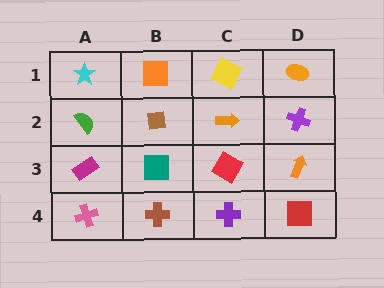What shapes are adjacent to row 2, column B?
An orange square (row 1, column B), a teal square (row 3, column B), a green semicircle (row 2, column A), an orange arrow (row 2, column C).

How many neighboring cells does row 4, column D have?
2.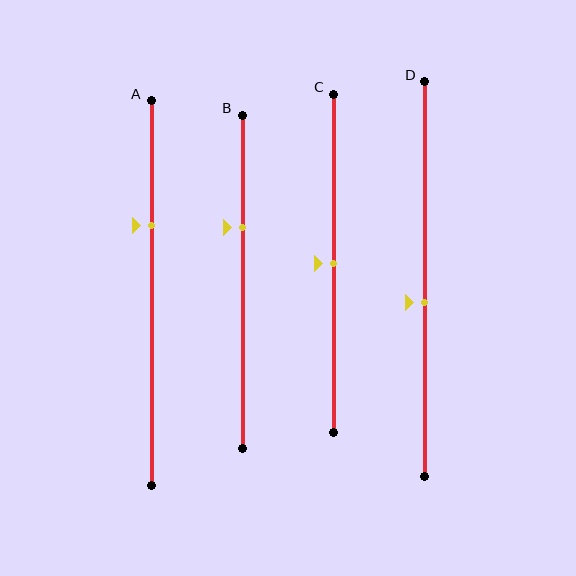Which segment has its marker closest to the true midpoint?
Segment C has its marker closest to the true midpoint.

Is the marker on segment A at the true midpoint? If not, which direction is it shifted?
No, the marker on segment A is shifted upward by about 17% of the segment length.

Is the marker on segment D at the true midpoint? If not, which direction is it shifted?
No, the marker on segment D is shifted downward by about 6% of the segment length.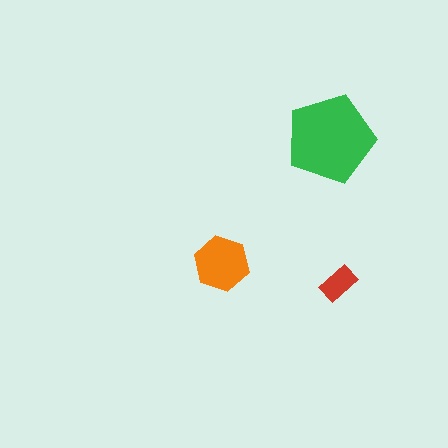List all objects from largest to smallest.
The green pentagon, the orange hexagon, the red rectangle.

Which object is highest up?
The green pentagon is topmost.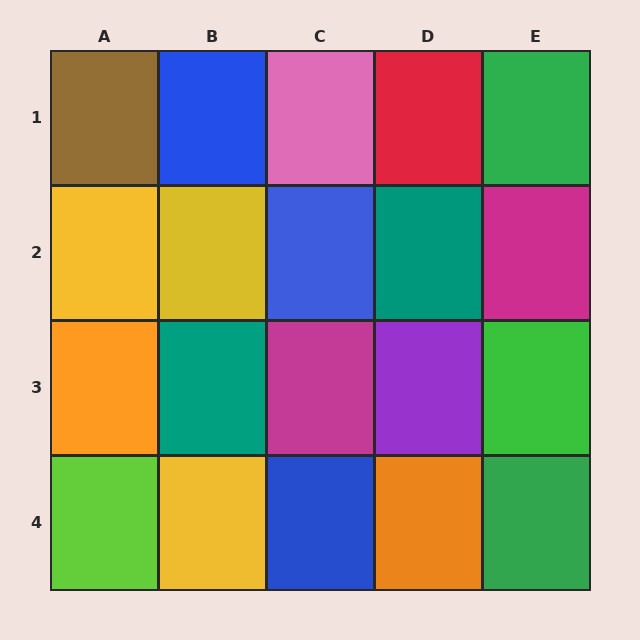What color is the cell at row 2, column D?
Teal.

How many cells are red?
1 cell is red.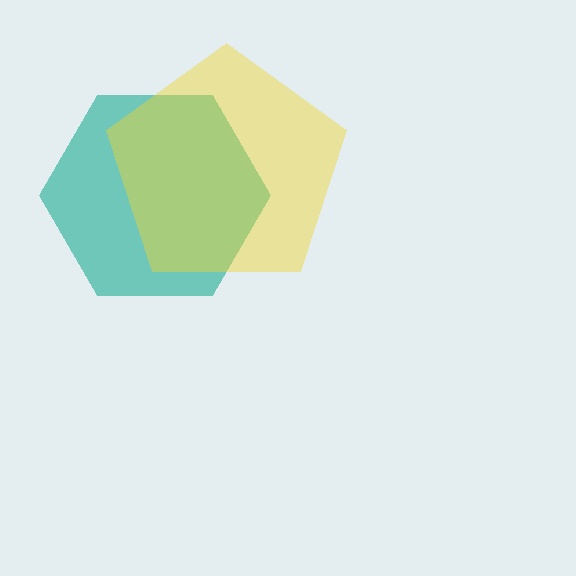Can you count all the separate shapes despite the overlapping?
Yes, there are 2 separate shapes.